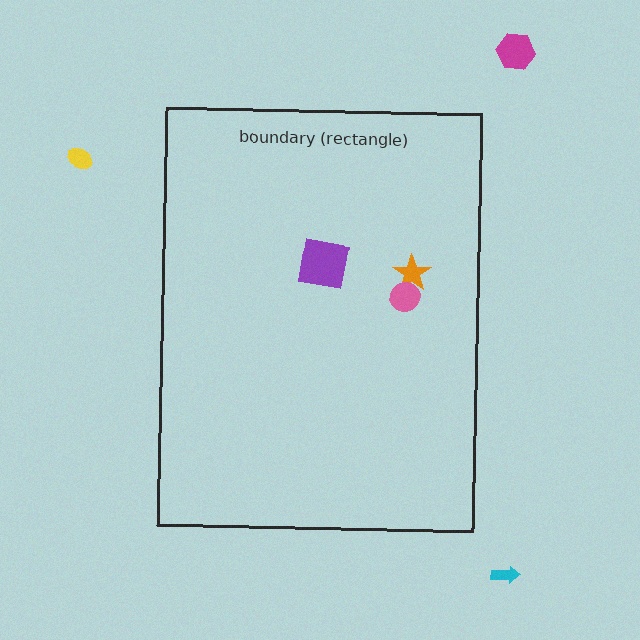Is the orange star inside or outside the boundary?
Inside.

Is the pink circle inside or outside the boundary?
Inside.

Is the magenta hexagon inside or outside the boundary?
Outside.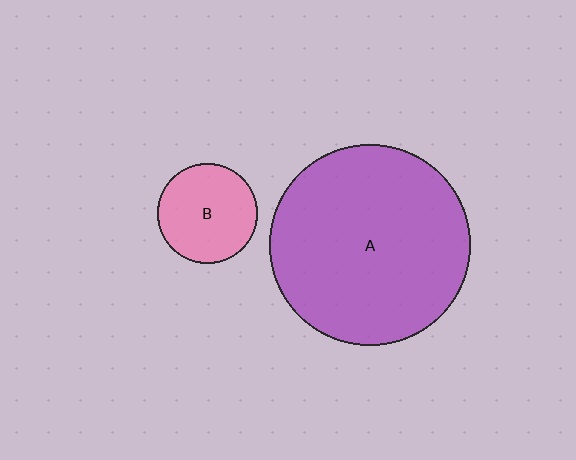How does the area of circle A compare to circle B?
Approximately 4.0 times.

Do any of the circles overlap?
No, none of the circles overlap.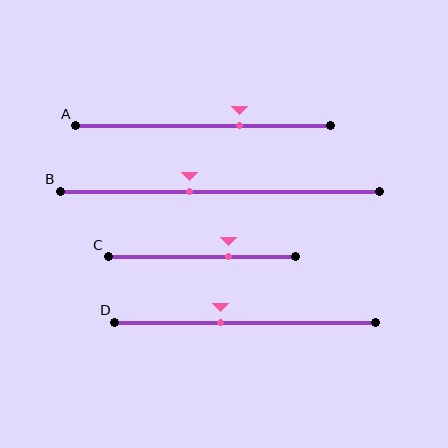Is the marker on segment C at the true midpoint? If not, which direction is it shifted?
No, the marker on segment C is shifted to the right by about 14% of the segment length.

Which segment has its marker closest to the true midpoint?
Segment D has its marker closest to the true midpoint.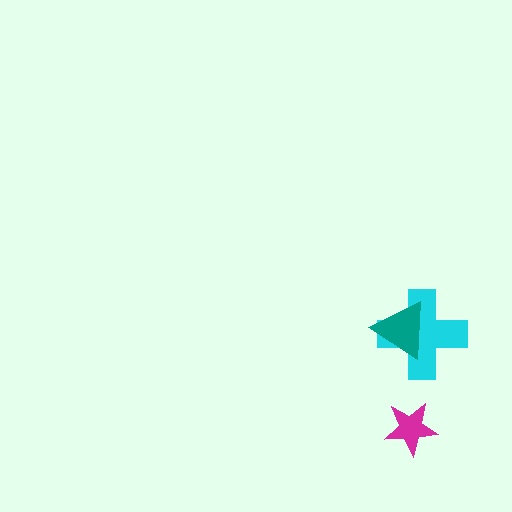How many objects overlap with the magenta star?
0 objects overlap with the magenta star.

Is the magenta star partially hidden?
No, no other shape covers it.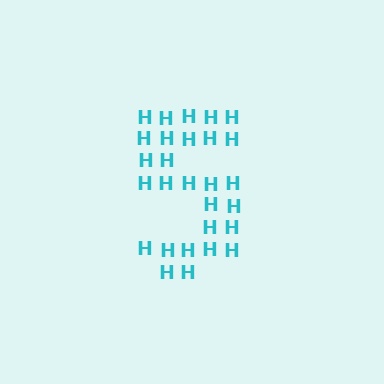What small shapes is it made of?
It is made of small letter H's.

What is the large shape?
The large shape is the digit 5.